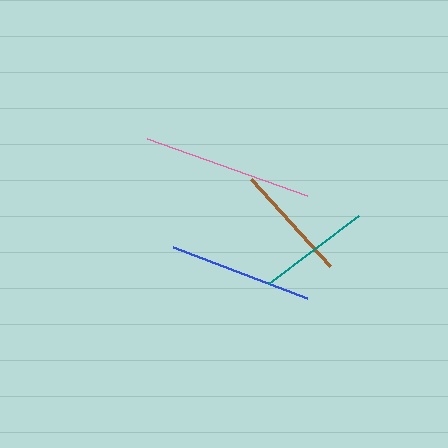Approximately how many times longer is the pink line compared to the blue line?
The pink line is approximately 1.2 times the length of the blue line.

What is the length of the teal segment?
The teal segment is approximately 113 pixels long.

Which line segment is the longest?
The pink line is the longest at approximately 170 pixels.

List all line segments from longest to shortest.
From longest to shortest: pink, blue, brown, teal.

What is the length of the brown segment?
The brown segment is approximately 117 pixels long.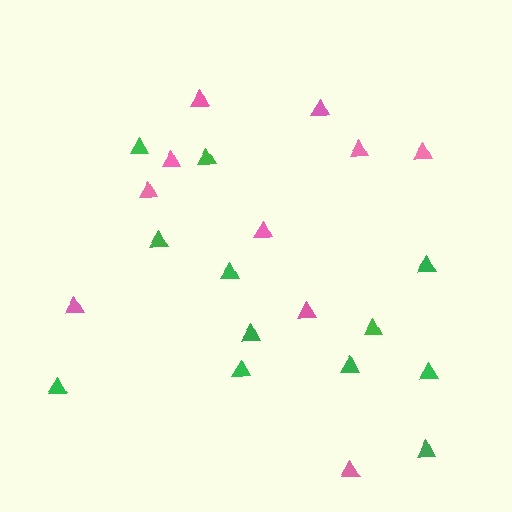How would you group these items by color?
There are 2 groups: one group of pink triangles (10) and one group of green triangles (12).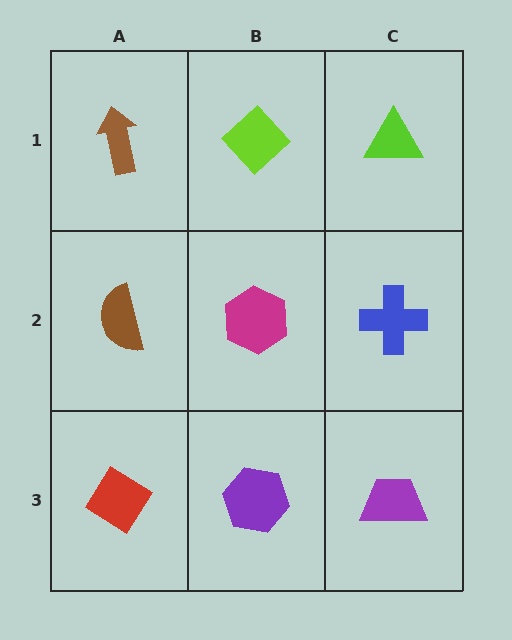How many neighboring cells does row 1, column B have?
3.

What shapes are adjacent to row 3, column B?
A magenta hexagon (row 2, column B), a red diamond (row 3, column A), a purple trapezoid (row 3, column C).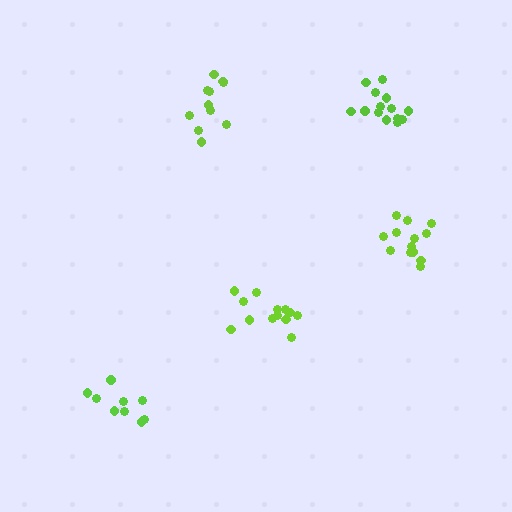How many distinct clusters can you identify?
There are 5 distinct clusters.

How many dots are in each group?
Group 1: 11 dots, Group 2: 14 dots, Group 3: 14 dots, Group 4: 13 dots, Group 5: 9 dots (61 total).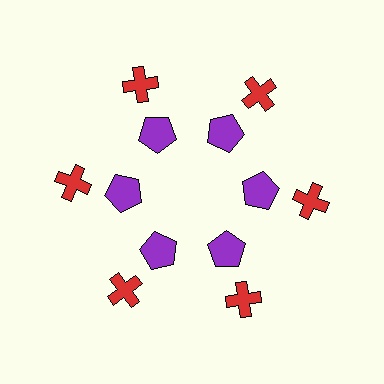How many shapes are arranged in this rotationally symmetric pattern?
There are 12 shapes, arranged in 6 groups of 2.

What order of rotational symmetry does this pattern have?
This pattern has 6-fold rotational symmetry.